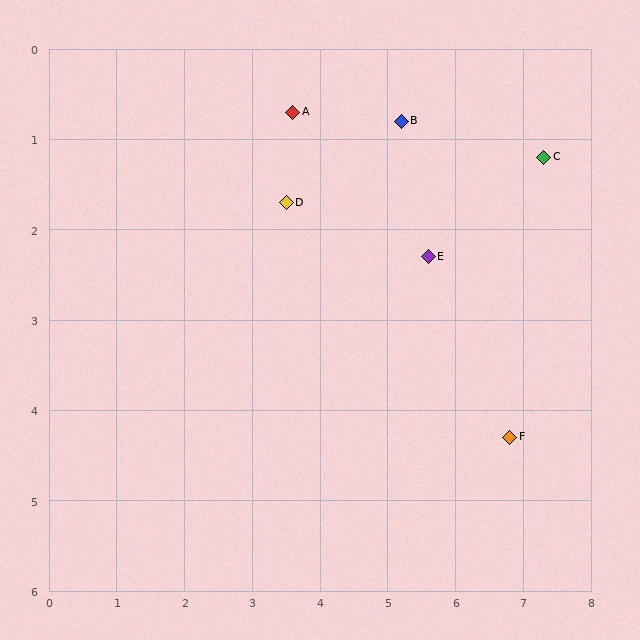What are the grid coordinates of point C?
Point C is at approximately (7.3, 1.2).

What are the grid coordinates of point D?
Point D is at approximately (3.5, 1.7).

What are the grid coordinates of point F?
Point F is at approximately (6.8, 4.3).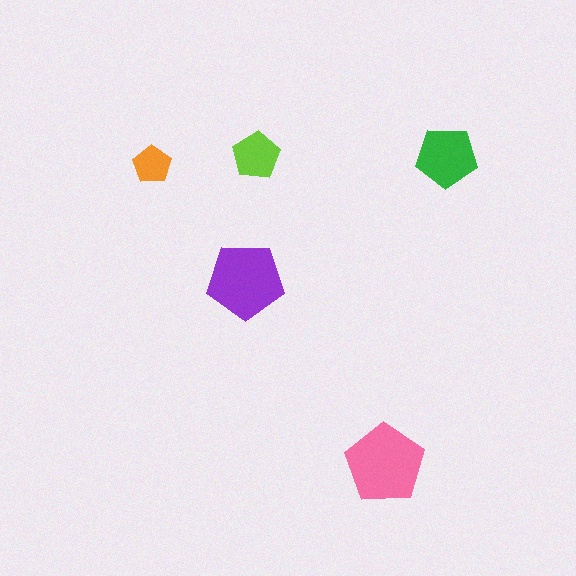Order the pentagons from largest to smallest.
the pink one, the purple one, the green one, the lime one, the orange one.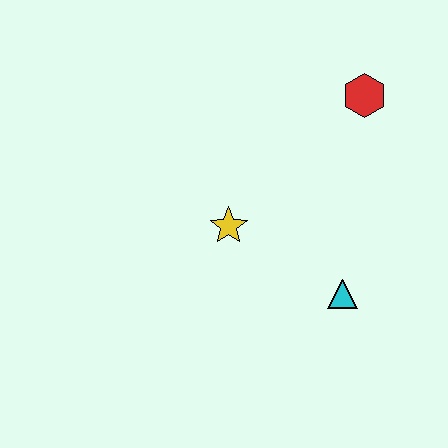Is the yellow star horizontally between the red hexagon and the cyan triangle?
No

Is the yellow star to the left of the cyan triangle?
Yes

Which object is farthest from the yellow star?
The red hexagon is farthest from the yellow star.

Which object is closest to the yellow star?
The cyan triangle is closest to the yellow star.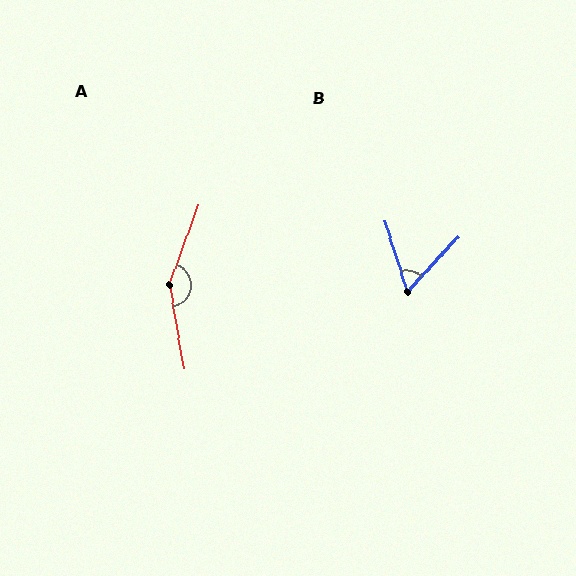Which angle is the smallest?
B, at approximately 60 degrees.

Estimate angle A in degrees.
Approximately 150 degrees.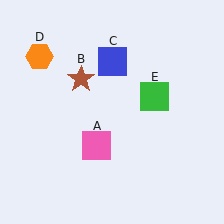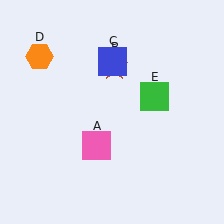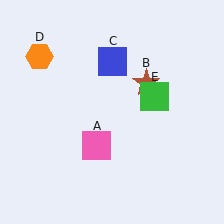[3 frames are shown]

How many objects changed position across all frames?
1 object changed position: brown star (object B).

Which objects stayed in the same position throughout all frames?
Pink square (object A) and blue square (object C) and orange hexagon (object D) and green square (object E) remained stationary.